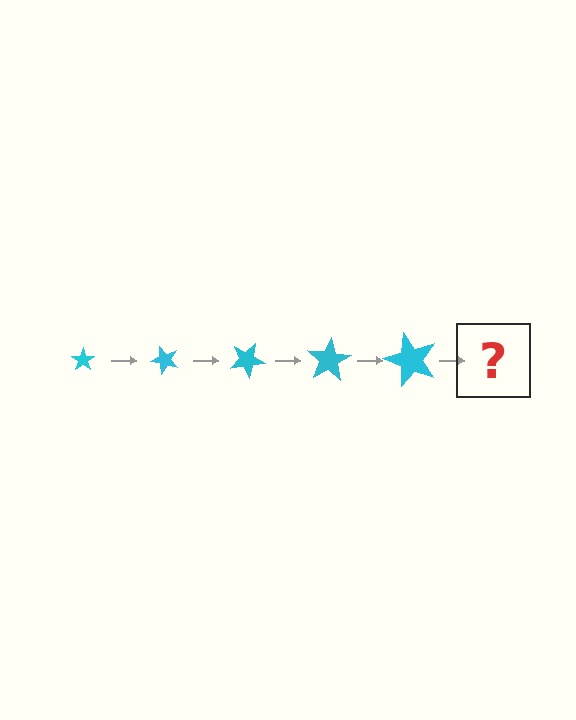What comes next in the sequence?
The next element should be a star, larger than the previous one and rotated 250 degrees from the start.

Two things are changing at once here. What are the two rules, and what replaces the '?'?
The two rules are that the star grows larger each step and it rotates 50 degrees each step. The '?' should be a star, larger than the previous one and rotated 250 degrees from the start.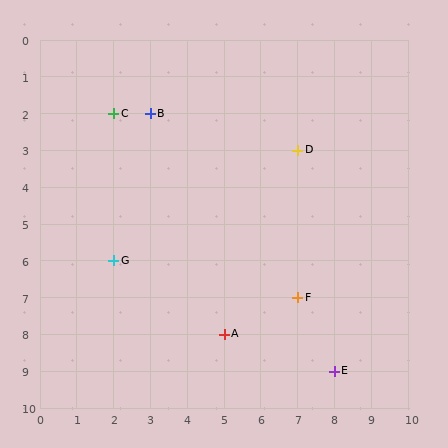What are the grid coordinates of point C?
Point C is at grid coordinates (2, 2).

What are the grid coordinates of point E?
Point E is at grid coordinates (8, 9).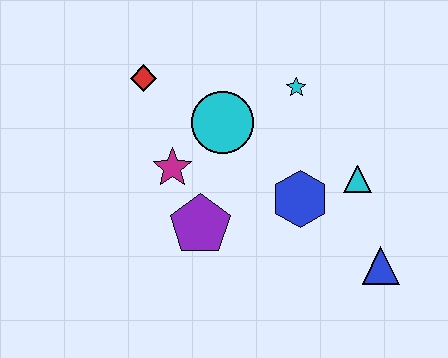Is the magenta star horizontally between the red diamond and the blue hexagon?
Yes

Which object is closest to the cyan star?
The cyan circle is closest to the cyan star.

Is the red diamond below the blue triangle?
No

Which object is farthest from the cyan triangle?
The red diamond is farthest from the cyan triangle.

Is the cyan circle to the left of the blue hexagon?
Yes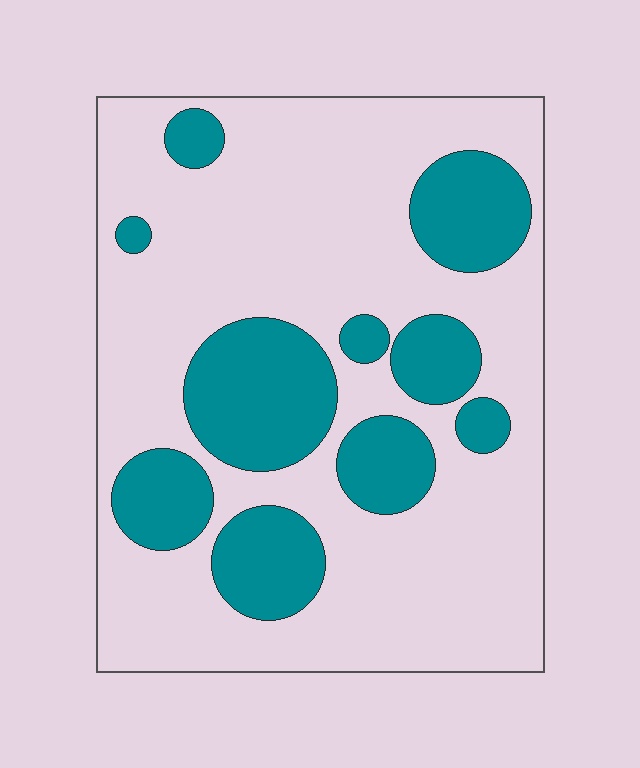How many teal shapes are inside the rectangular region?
10.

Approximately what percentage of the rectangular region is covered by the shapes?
Approximately 30%.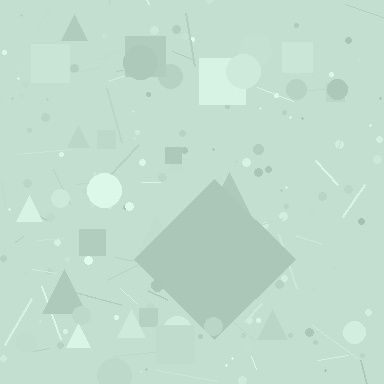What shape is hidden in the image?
A diamond is hidden in the image.